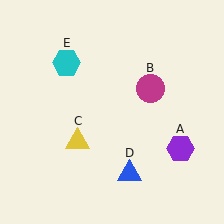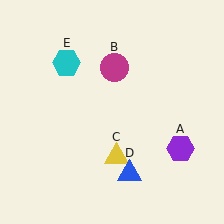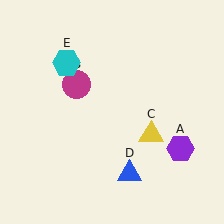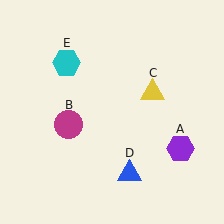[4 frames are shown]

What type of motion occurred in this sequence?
The magenta circle (object B), yellow triangle (object C) rotated counterclockwise around the center of the scene.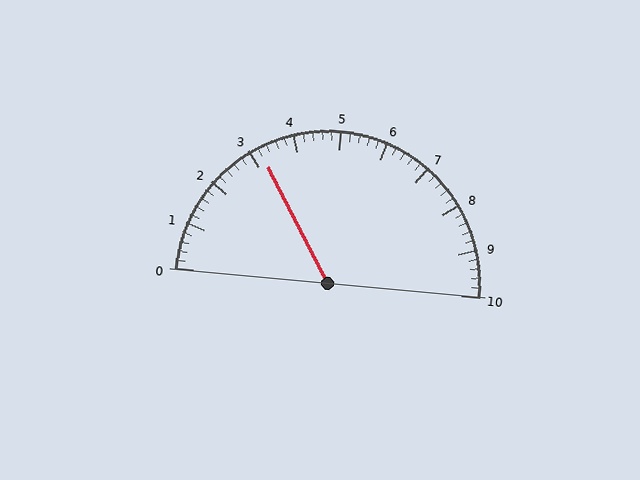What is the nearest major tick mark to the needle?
The nearest major tick mark is 3.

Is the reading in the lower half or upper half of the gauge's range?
The reading is in the lower half of the range (0 to 10).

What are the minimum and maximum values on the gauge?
The gauge ranges from 0 to 10.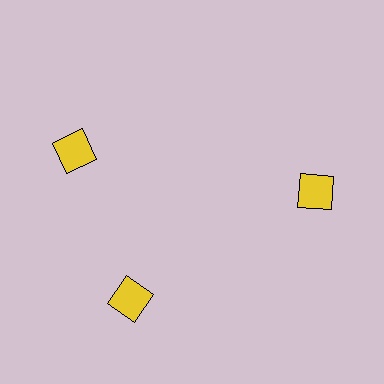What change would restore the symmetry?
The symmetry would be restored by rotating it back into even spacing with its neighbors so that all 3 squares sit at equal angles and equal distance from the center.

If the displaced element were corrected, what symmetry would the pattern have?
It would have 3-fold rotational symmetry — the pattern would map onto itself every 120 degrees.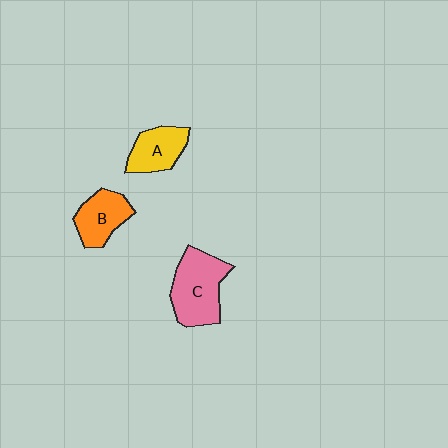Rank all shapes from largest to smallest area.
From largest to smallest: C (pink), B (orange), A (yellow).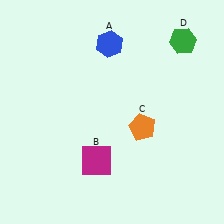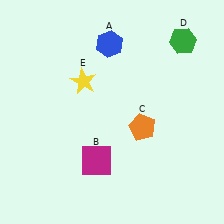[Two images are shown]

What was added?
A yellow star (E) was added in Image 2.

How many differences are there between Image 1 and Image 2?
There is 1 difference between the two images.